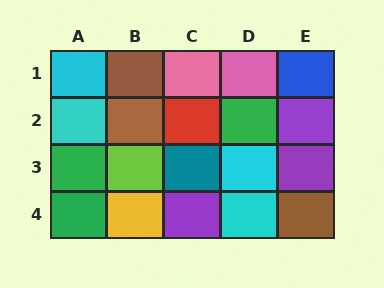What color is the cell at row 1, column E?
Blue.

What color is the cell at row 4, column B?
Yellow.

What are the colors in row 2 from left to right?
Cyan, brown, red, green, purple.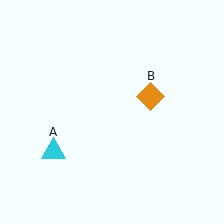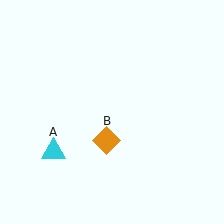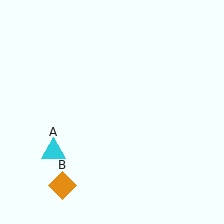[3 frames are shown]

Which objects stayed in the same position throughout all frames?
Cyan triangle (object A) remained stationary.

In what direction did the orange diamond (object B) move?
The orange diamond (object B) moved down and to the left.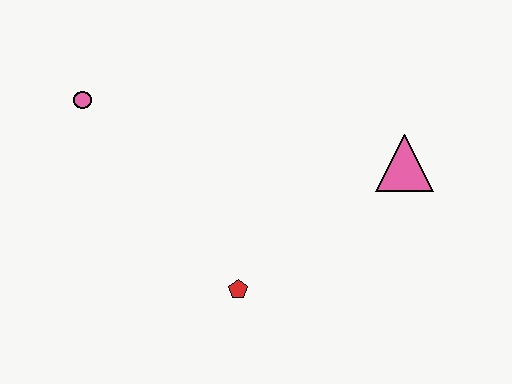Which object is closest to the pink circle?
The red pentagon is closest to the pink circle.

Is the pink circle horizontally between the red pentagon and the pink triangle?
No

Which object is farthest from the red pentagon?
The pink circle is farthest from the red pentagon.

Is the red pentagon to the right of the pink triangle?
No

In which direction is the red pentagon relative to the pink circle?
The red pentagon is below the pink circle.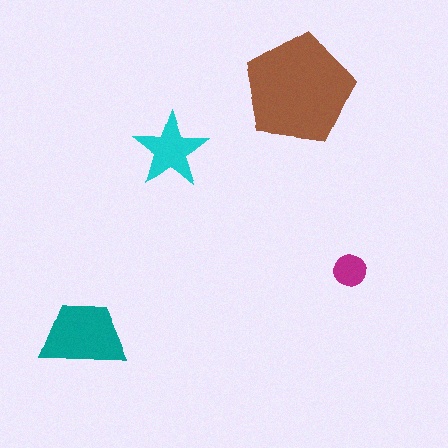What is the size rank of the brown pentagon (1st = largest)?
1st.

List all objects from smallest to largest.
The magenta circle, the cyan star, the teal trapezoid, the brown pentagon.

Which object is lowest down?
The teal trapezoid is bottommost.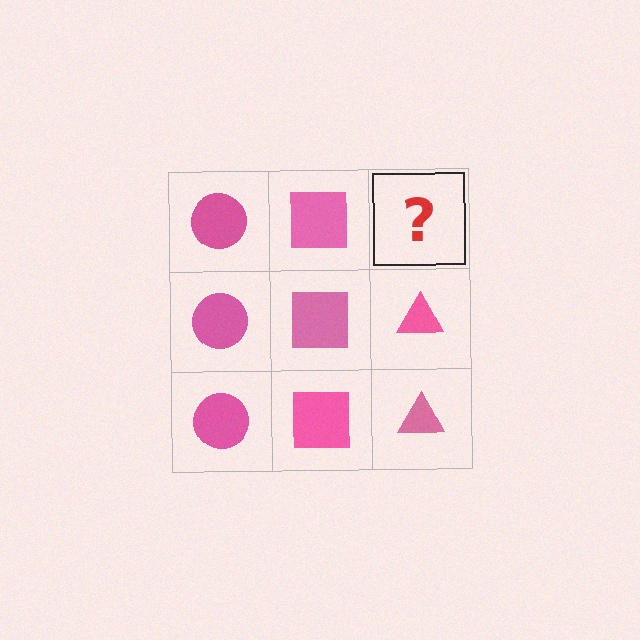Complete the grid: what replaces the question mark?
The question mark should be replaced with a pink triangle.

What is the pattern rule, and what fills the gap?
The rule is that each column has a consistent shape. The gap should be filled with a pink triangle.